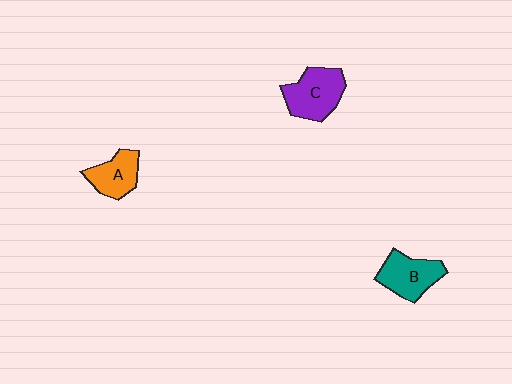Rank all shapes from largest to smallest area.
From largest to smallest: C (purple), B (teal), A (orange).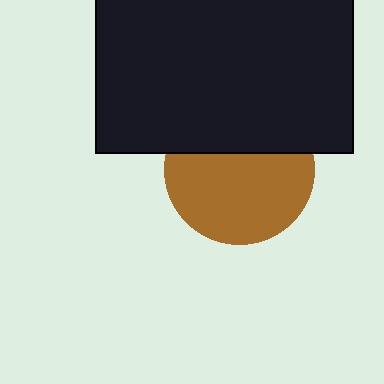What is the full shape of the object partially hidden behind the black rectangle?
The partially hidden object is a brown circle.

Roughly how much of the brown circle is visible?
About half of it is visible (roughly 63%).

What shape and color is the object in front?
The object in front is a black rectangle.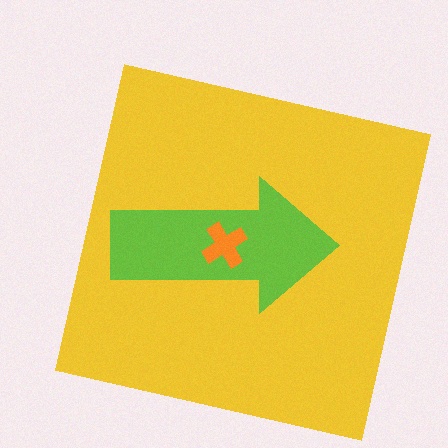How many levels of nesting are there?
3.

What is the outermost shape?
The yellow square.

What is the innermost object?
The orange cross.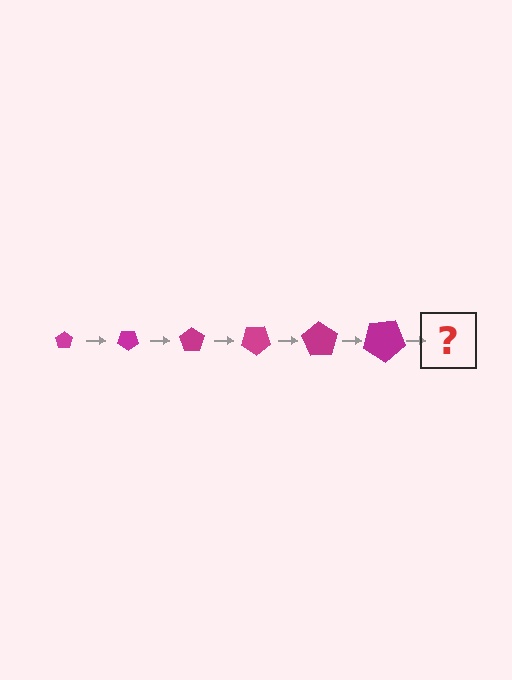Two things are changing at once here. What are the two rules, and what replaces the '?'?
The two rules are that the pentagon grows larger each step and it rotates 35 degrees each step. The '?' should be a pentagon, larger than the previous one and rotated 210 degrees from the start.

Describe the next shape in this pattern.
It should be a pentagon, larger than the previous one and rotated 210 degrees from the start.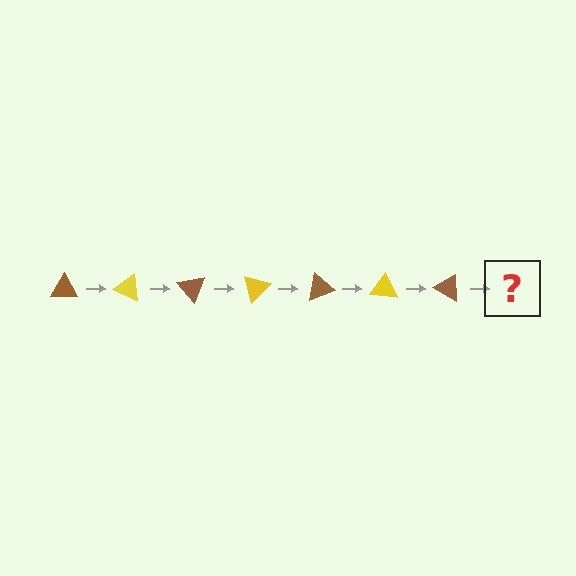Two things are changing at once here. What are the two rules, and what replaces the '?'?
The two rules are that it rotates 25 degrees each step and the color cycles through brown and yellow. The '?' should be a yellow triangle, rotated 175 degrees from the start.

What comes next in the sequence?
The next element should be a yellow triangle, rotated 175 degrees from the start.